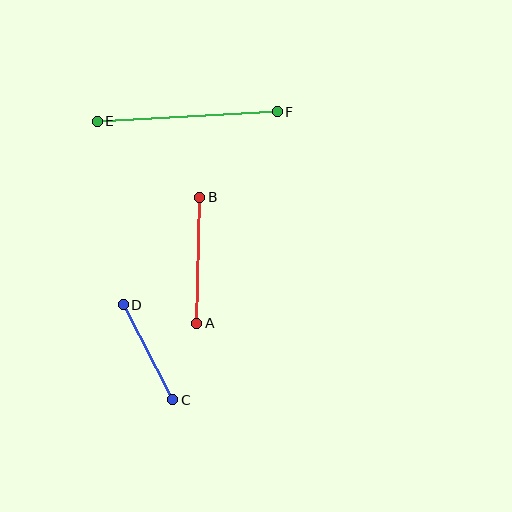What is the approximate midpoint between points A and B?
The midpoint is at approximately (198, 260) pixels.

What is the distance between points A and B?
The distance is approximately 126 pixels.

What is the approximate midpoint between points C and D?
The midpoint is at approximately (148, 352) pixels.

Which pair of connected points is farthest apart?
Points E and F are farthest apart.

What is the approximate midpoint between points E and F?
The midpoint is at approximately (187, 116) pixels.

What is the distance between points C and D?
The distance is approximately 107 pixels.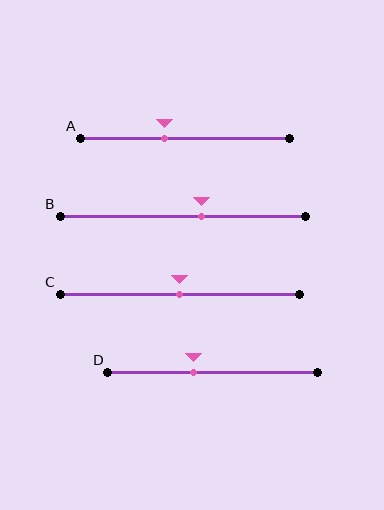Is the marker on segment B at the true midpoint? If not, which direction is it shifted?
No, the marker on segment B is shifted to the right by about 8% of the segment length.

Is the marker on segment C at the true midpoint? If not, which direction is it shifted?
Yes, the marker on segment C is at the true midpoint.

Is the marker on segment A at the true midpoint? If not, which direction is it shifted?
No, the marker on segment A is shifted to the left by about 10% of the segment length.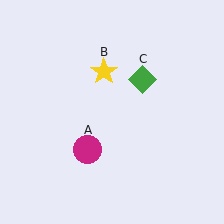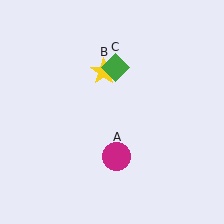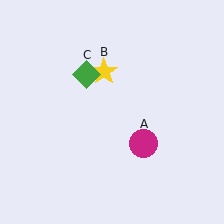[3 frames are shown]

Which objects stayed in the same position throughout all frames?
Yellow star (object B) remained stationary.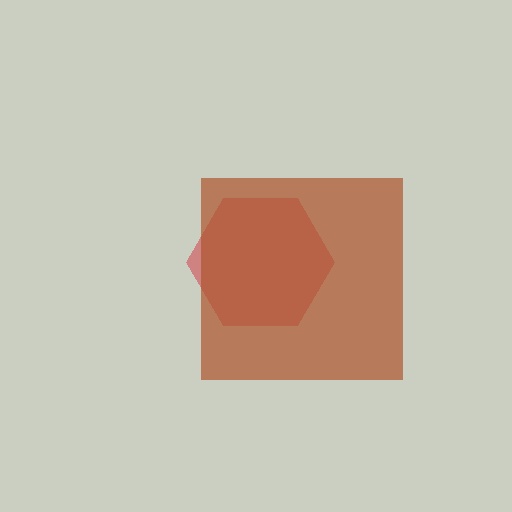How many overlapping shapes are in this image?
There are 2 overlapping shapes in the image.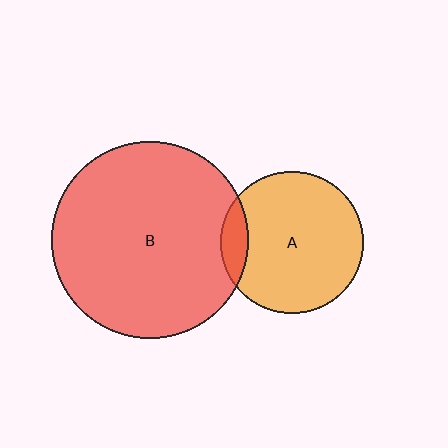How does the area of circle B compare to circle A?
Approximately 1.9 times.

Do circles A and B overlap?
Yes.